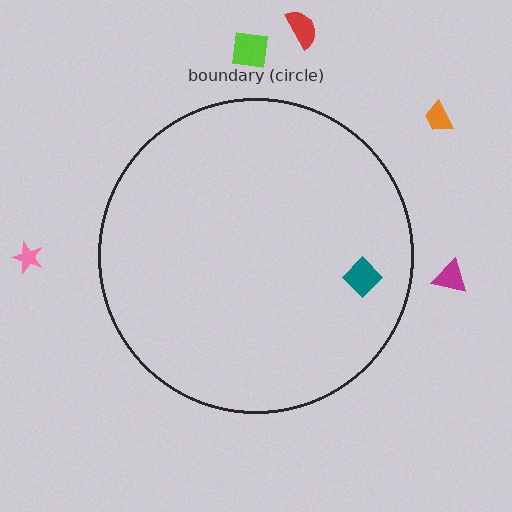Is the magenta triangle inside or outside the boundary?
Outside.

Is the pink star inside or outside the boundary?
Outside.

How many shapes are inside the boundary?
1 inside, 5 outside.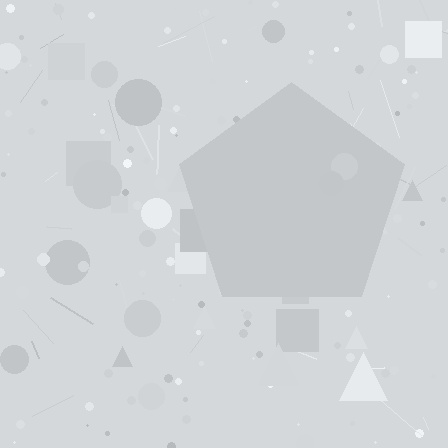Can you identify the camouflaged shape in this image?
The camouflaged shape is a pentagon.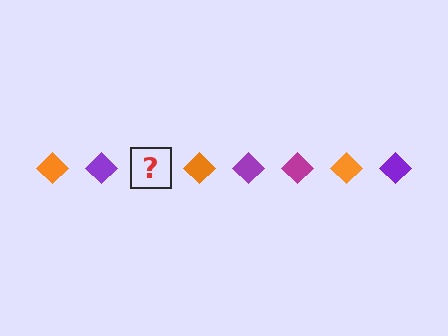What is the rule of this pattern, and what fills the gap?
The rule is that the pattern cycles through orange, purple, magenta diamonds. The gap should be filled with a magenta diamond.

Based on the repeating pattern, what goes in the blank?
The blank should be a magenta diamond.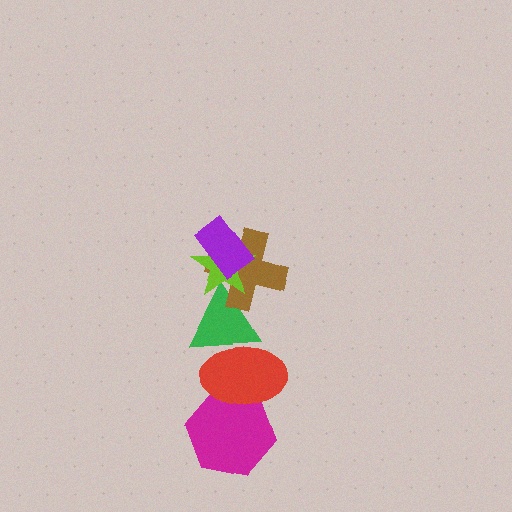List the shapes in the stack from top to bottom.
From top to bottom: the purple rectangle, the lime star, the brown cross, the green triangle, the red ellipse, the magenta hexagon.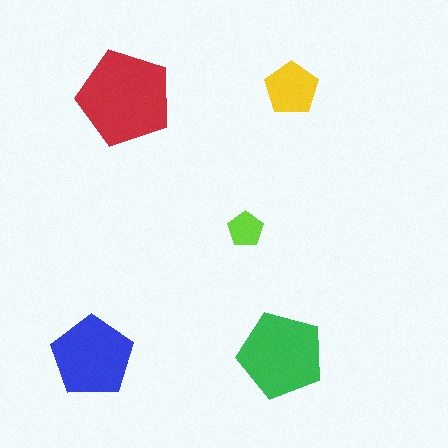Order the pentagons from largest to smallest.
the red one, the green one, the blue one, the yellow one, the lime one.